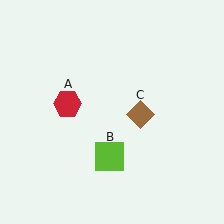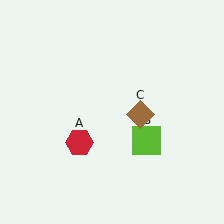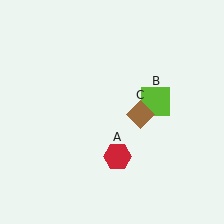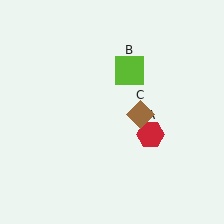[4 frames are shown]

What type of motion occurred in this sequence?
The red hexagon (object A), lime square (object B) rotated counterclockwise around the center of the scene.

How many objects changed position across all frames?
2 objects changed position: red hexagon (object A), lime square (object B).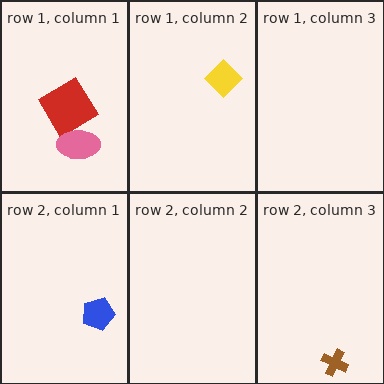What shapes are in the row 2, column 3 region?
The brown cross.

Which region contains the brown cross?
The row 2, column 3 region.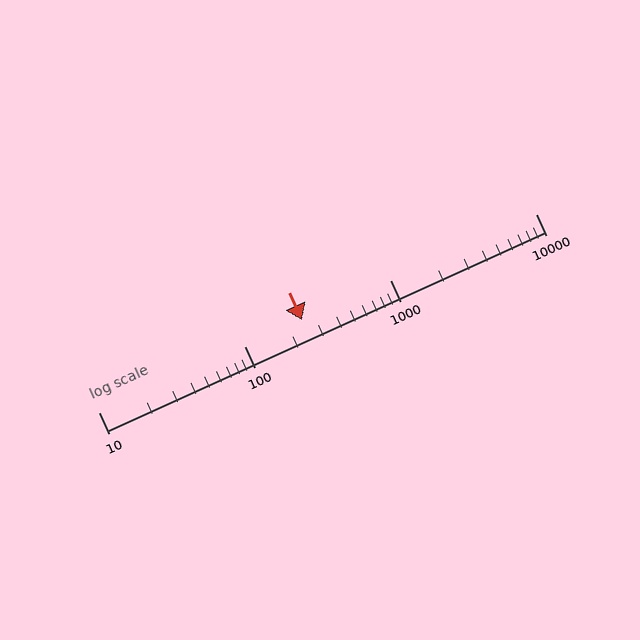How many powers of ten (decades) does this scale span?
The scale spans 3 decades, from 10 to 10000.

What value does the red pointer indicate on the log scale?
The pointer indicates approximately 250.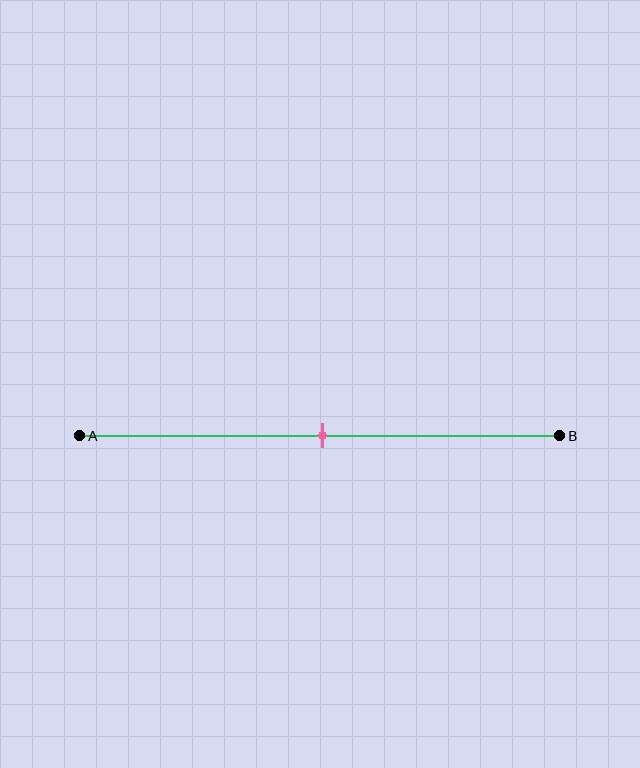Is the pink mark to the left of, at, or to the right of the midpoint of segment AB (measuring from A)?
The pink mark is approximately at the midpoint of segment AB.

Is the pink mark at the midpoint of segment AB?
Yes, the mark is approximately at the midpoint.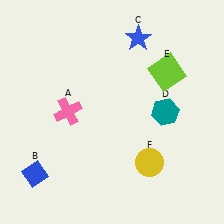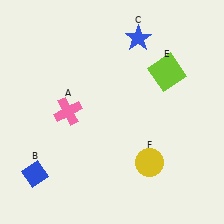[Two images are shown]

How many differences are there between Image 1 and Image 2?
There is 1 difference between the two images.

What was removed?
The teal hexagon (D) was removed in Image 2.